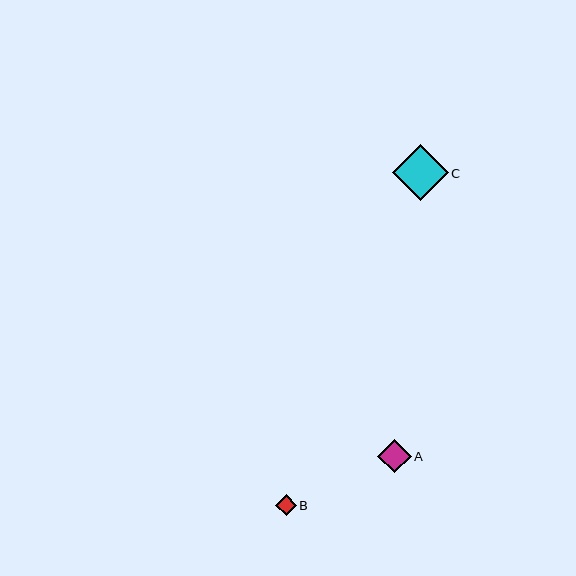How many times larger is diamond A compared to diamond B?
Diamond A is approximately 1.6 times the size of diamond B.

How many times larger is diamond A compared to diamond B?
Diamond A is approximately 1.6 times the size of diamond B.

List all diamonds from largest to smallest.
From largest to smallest: C, A, B.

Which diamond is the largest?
Diamond C is the largest with a size of approximately 56 pixels.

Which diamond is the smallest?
Diamond B is the smallest with a size of approximately 20 pixels.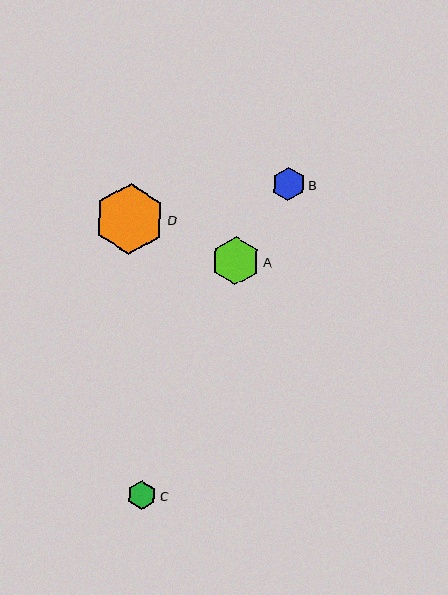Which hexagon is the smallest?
Hexagon C is the smallest with a size of approximately 29 pixels.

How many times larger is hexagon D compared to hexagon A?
Hexagon D is approximately 1.4 times the size of hexagon A.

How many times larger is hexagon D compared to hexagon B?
Hexagon D is approximately 2.2 times the size of hexagon B.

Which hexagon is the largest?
Hexagon D is the largest with a size of approximately 70 pixels.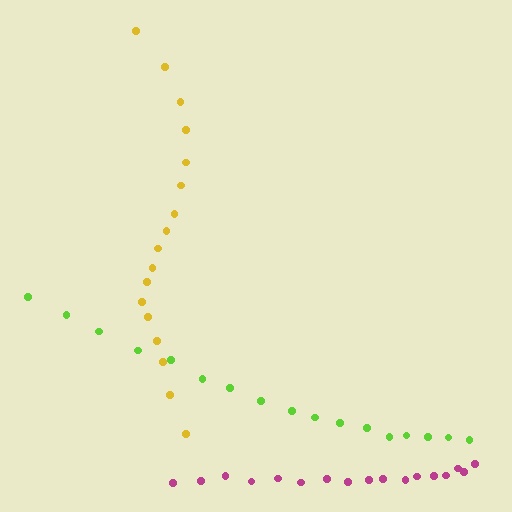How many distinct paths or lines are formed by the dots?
There are 3 distinct paths.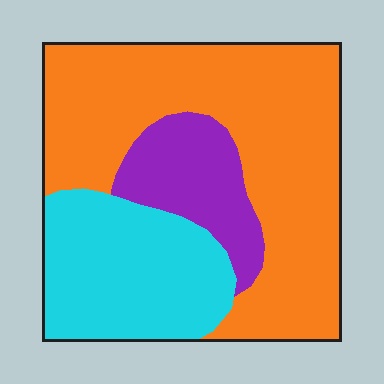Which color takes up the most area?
Orange, at roughly 55%.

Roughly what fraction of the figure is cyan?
Cyan covers about 30% of the figure.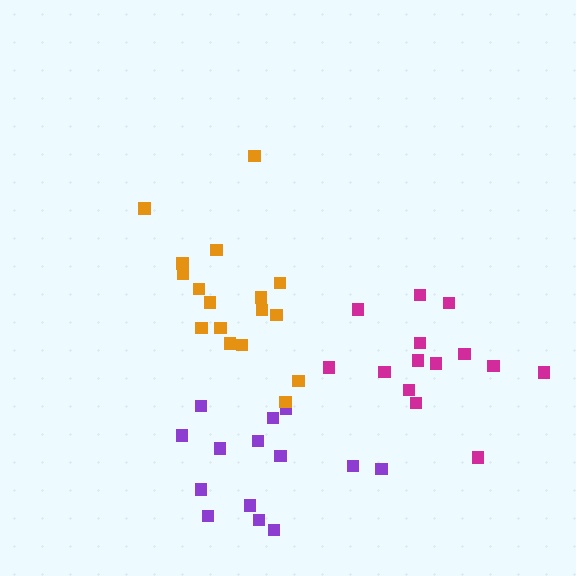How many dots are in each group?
Group 1: 14 dots, Group 2: 14 dots, Group 3: 17 dots (45 total).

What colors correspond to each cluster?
The clusters are colored: magenta, purple, orange.